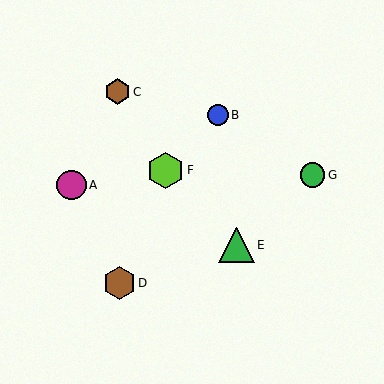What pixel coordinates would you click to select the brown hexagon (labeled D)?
Click at (119, 283) to select the brown hexagon D.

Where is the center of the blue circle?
The center of the blue circle is at (218, 115).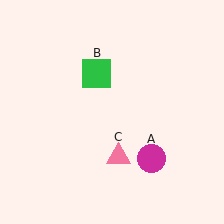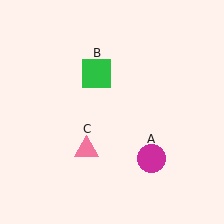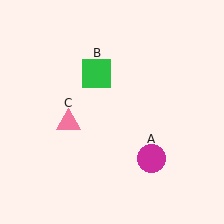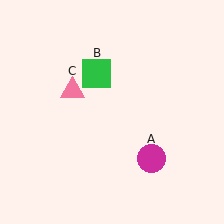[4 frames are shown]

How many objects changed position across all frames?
1 object changed position: pink triangle (object C).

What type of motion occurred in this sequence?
The pink triangle (object C) rotated clockwise around the center of the scene.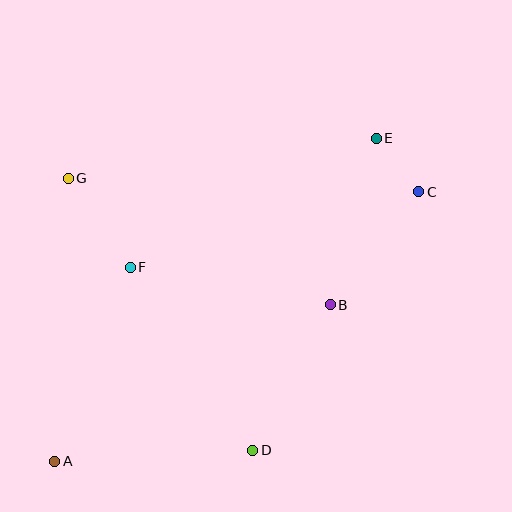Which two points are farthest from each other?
Points A and E are farthest from each other.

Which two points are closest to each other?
Points C and E are closest to each other.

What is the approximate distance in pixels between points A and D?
The distance between A and D is approximately 199 pixels.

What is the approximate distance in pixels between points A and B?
The distance between A and B is approximately 317 pixels.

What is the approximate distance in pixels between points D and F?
The distance between D and F is approximately 220 pixels.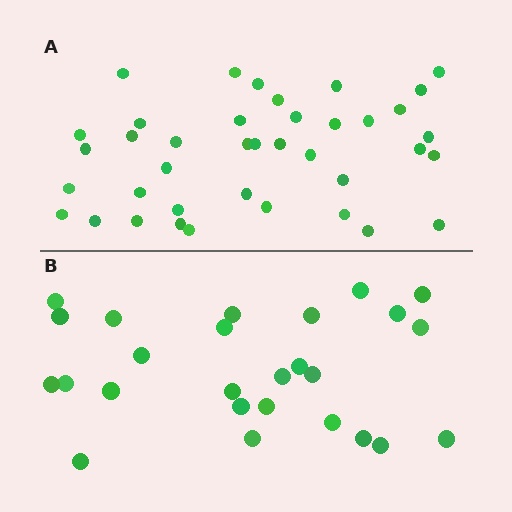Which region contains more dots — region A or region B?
Region A (the top region) has more dots.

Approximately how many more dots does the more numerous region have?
Region A has approximately 15 more dots than region B.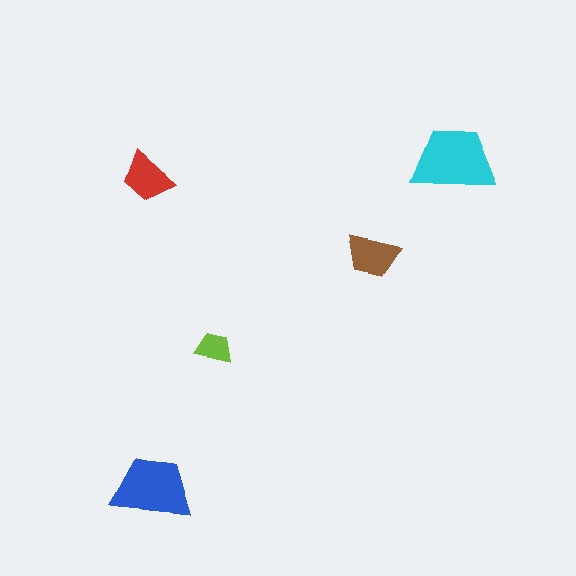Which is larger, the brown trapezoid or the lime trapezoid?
The brown one.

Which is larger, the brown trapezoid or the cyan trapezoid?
The cyan one.